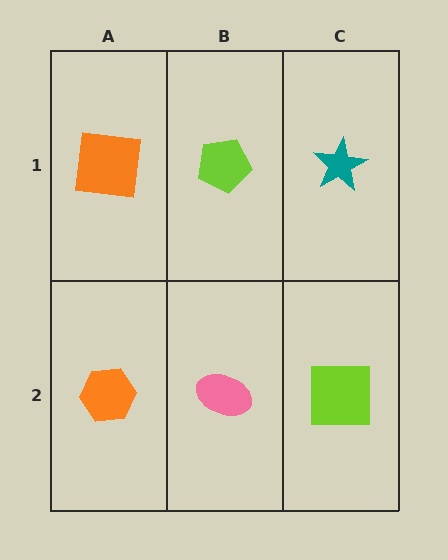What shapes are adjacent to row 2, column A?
An orange square (row 1, column A), a pink ellipse (row 2, column B).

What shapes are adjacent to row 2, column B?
A lime pentagon (row 1, column B), an orange hexagon (row 2, column A), a lime square (row 2, column C).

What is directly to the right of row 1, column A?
A lime pentagon.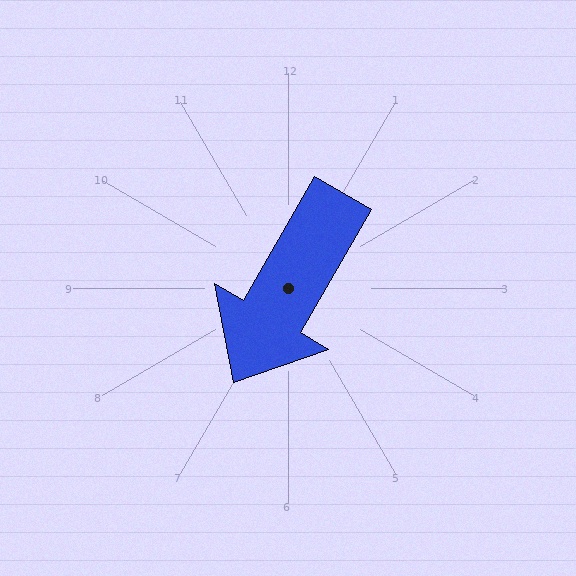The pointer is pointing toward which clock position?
Roughly 7 o'clock.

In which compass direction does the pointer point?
Southwest.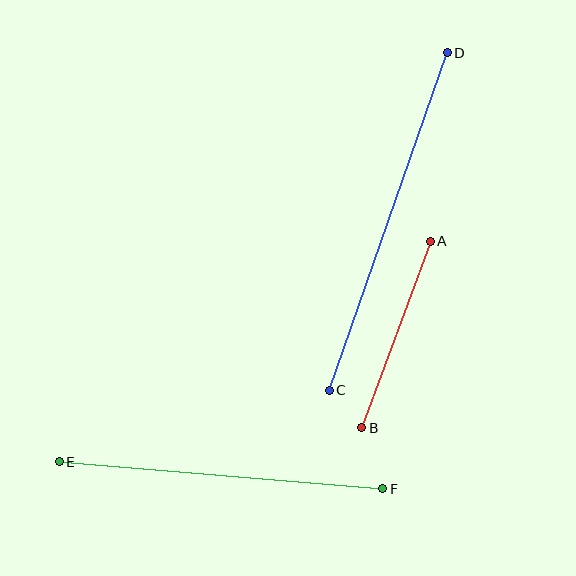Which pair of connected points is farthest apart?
Points C and D are farthest apart.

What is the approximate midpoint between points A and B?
The midpoint is at approximately (396, 334) pixels.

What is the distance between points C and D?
The distance is approximately 357 pixels.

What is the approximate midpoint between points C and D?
The midpoint is at approximately (388, 222) pixels.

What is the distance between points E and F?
The distance is approximately 325 pixels.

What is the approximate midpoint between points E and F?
The midpoint is at approximately (221, 475) pixels.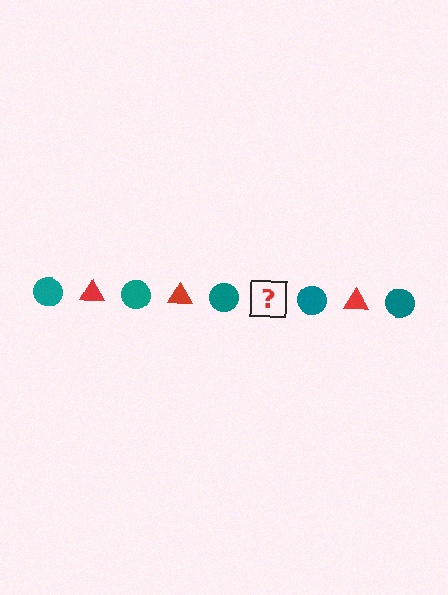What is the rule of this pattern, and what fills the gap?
The rule is that the pattern alternates between teal circle and red triangle. The gap should be filled with a red triangle.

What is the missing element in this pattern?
The missing element is a red triangle.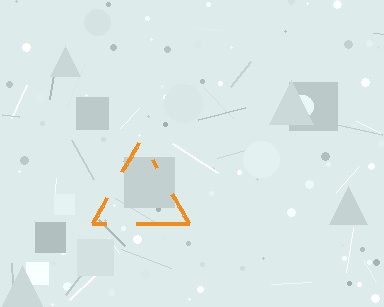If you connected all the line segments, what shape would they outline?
They would outline a triangle.